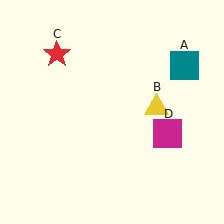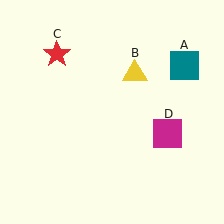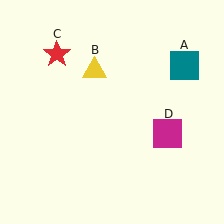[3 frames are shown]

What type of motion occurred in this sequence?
The yellow triangle (object B) rotated counterclockwise around the center of the scene.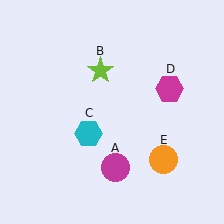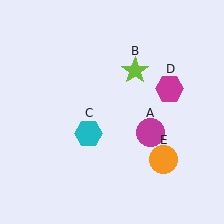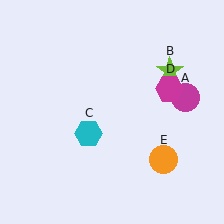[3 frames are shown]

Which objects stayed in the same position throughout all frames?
Cyan hexagon (object C) and magenta hexagon (object D) and orange circle (object E) remained stationary.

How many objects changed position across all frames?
2 objects changed position: magenta circle (object A), lime star (object B).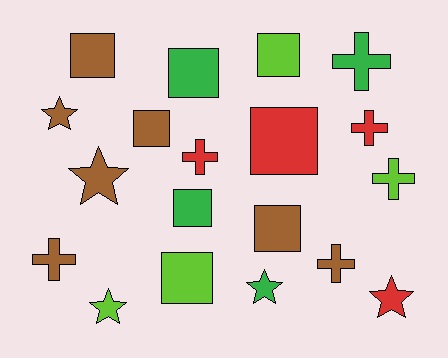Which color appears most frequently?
Brown, with 7 objects.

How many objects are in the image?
There are 19 objects.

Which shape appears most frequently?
Square, with 8 objects.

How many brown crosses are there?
There are 2 brown crosses.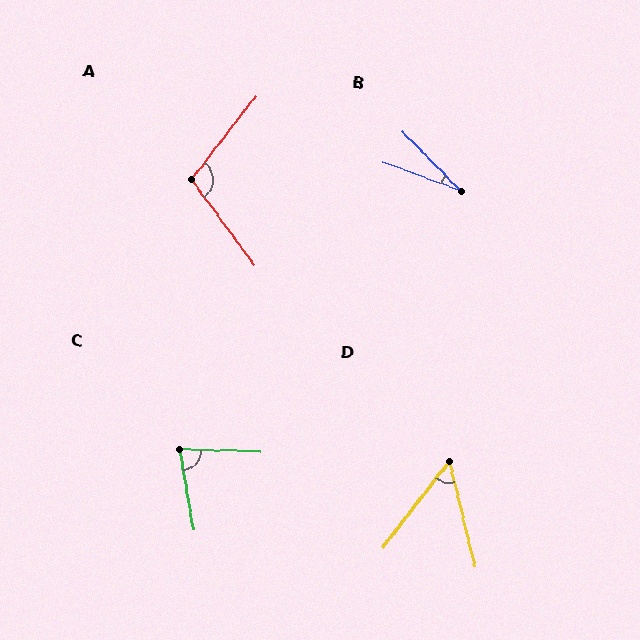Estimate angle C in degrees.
Approximately 78 degrees.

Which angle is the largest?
A, at approximately 106 degrees.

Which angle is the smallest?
B, at approximately 25 degrees.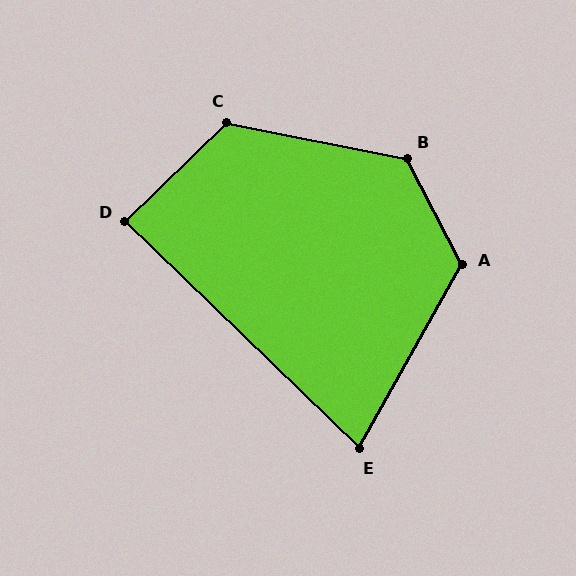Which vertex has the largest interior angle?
B, at approximately 129 degrees.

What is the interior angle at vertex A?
Approximately 123 degrees (obtuse).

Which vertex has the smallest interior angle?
E, at approximately 75 degrees.